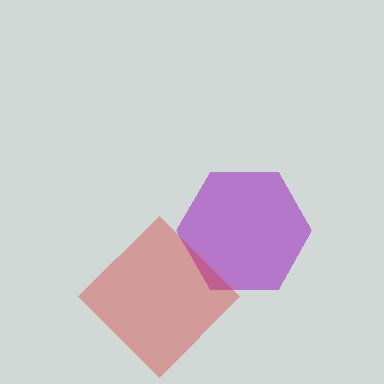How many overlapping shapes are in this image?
There are 2 overlapping shapes in the image.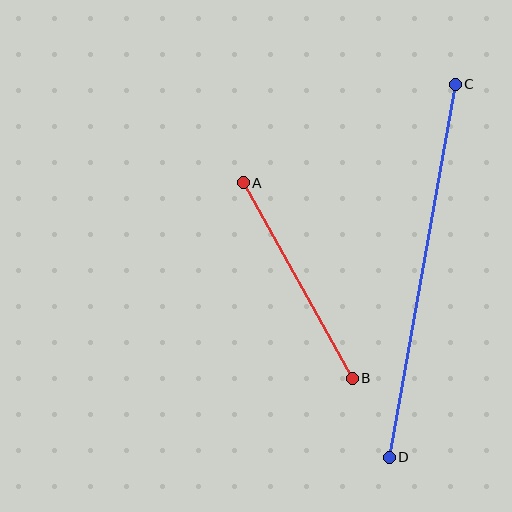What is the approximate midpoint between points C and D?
The midpoint is at approximately (422, 271) pixels.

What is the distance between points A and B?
The distance is approximately 224 pixels.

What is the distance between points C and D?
The distance is approximately 378 pixels.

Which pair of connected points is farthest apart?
Points C and D are farthest apart.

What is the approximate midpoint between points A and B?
The midpoint is at approximately (298, 281) pixels.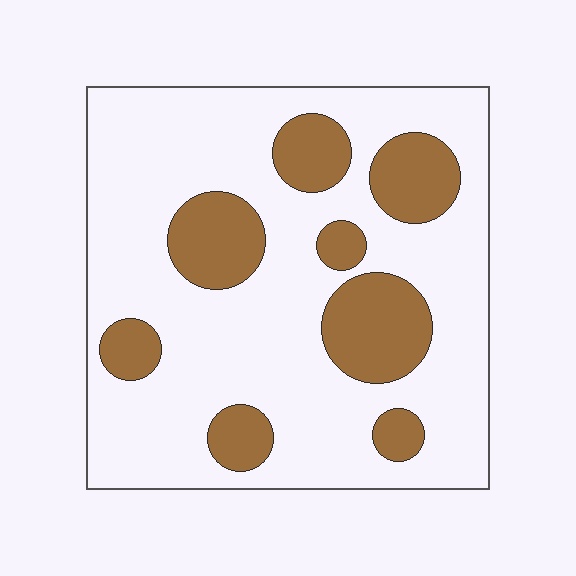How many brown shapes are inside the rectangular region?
8.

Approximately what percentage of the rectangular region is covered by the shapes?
Approximately 25%.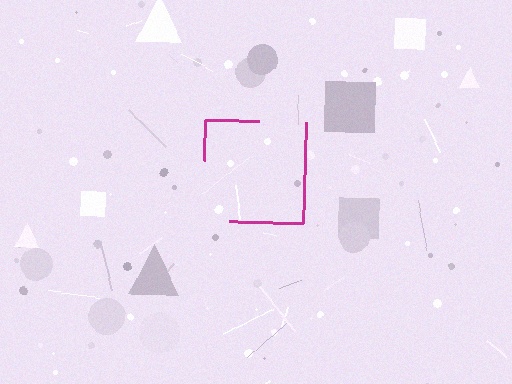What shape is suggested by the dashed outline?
The dashed outline suggests a square.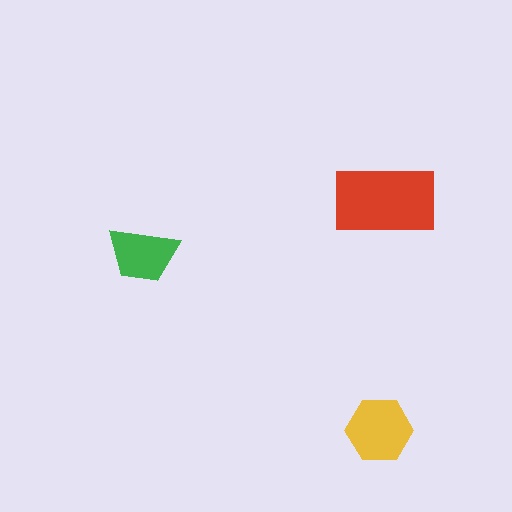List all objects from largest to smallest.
The red rectangle, the yellow hexagon, the green trapezoid.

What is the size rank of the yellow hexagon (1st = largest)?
2nd.